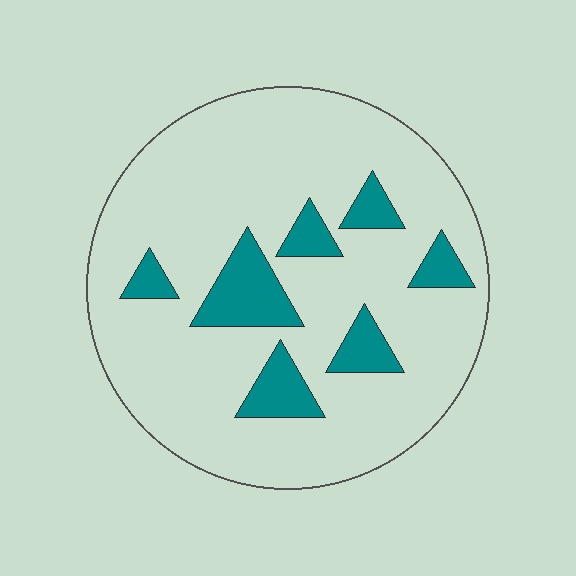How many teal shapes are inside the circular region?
7.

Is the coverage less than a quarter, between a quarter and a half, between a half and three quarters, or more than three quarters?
Less than a quarter.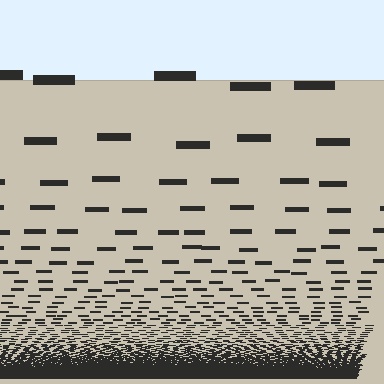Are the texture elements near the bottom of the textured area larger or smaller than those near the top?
Smaller. The gradient is inverted — elements near the bottom are smaller and denser.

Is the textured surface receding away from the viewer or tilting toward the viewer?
The surface appears to tilt toward the viewer. Texture elements get larger and sparser toward the top.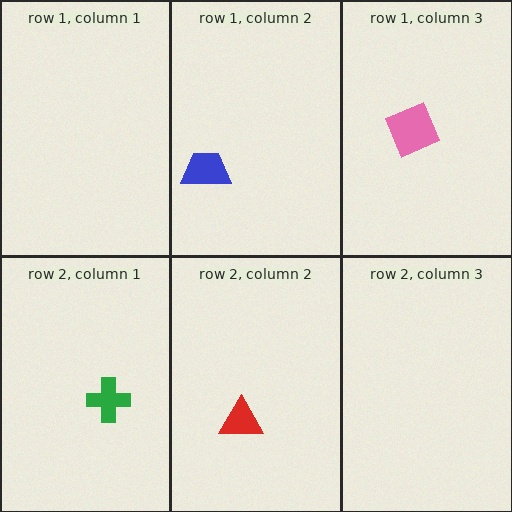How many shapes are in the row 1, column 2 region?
1.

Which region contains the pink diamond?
The row 1, column 3 region.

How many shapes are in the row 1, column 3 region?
1.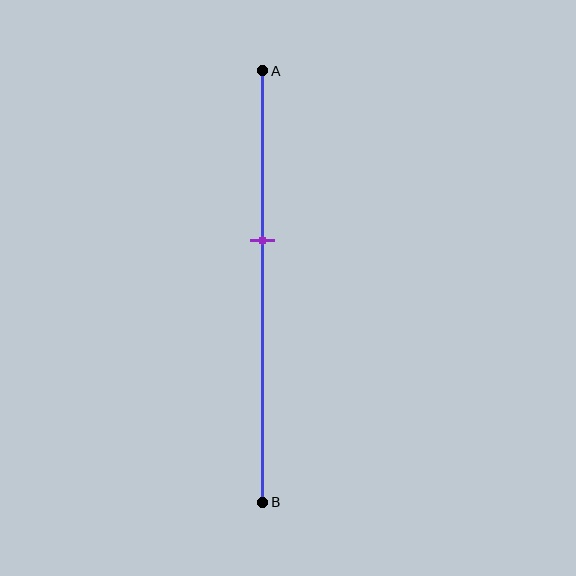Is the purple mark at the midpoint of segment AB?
No, the mark is at about 40% from A, not at the 50% midpoint.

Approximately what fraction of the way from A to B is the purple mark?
The purple mark is approximately 40% of the way from A to B.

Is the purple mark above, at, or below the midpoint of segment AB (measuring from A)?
The purple mark is above the midpoint of segment AB.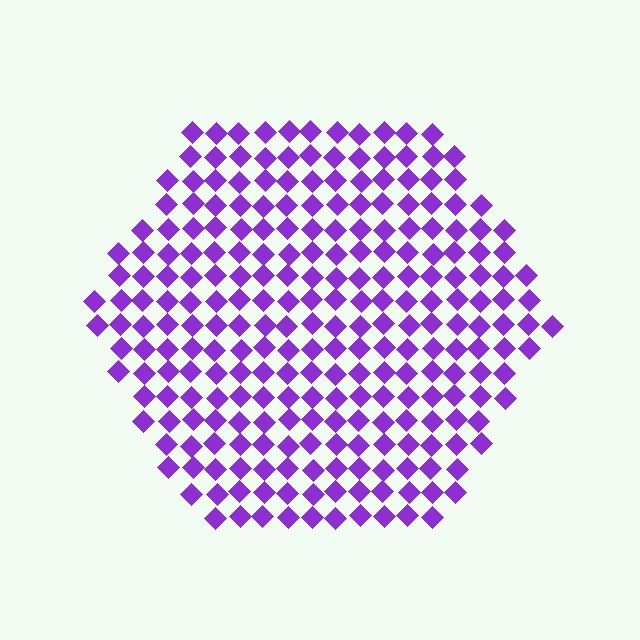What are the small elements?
The small elements are diamonds.